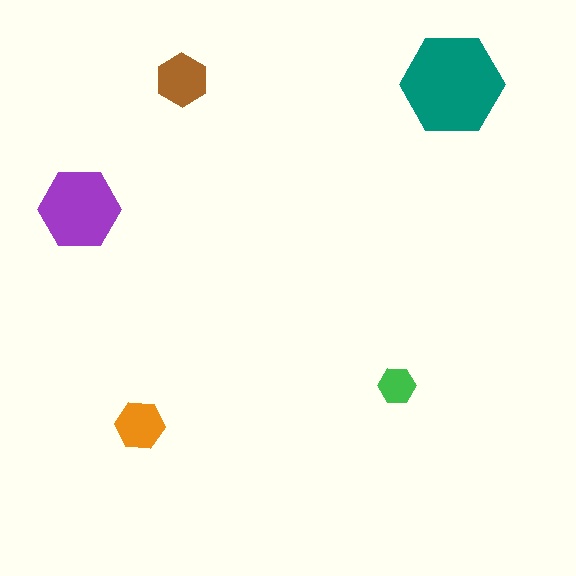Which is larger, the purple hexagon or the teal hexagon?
The teal one.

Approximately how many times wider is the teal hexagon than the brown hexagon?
About 2 times wider.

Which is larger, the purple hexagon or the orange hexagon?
The purple one.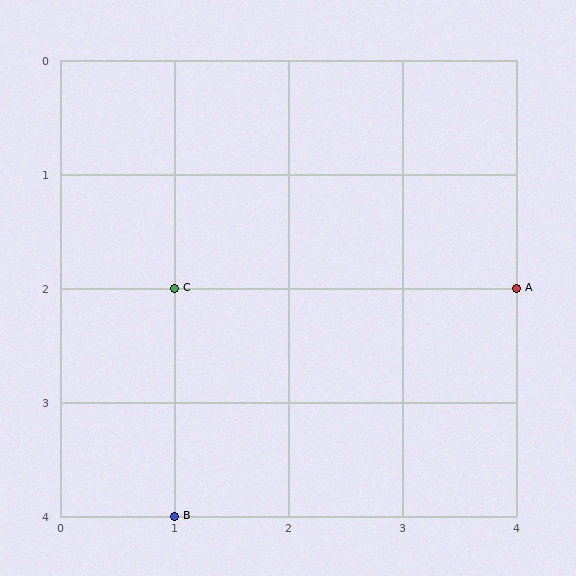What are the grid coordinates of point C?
Point C is at grid coordinates (1, 2).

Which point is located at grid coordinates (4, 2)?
Point A is at (4, 2).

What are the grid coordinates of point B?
Point B is at grid coordinates (1, 4).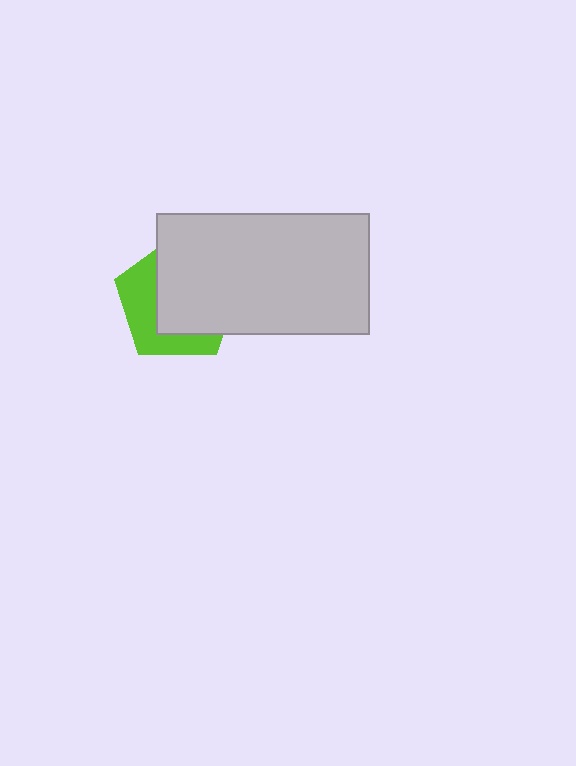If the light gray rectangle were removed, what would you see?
You would see the complete lime pentagon.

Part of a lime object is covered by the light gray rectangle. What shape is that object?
It is a pentagon.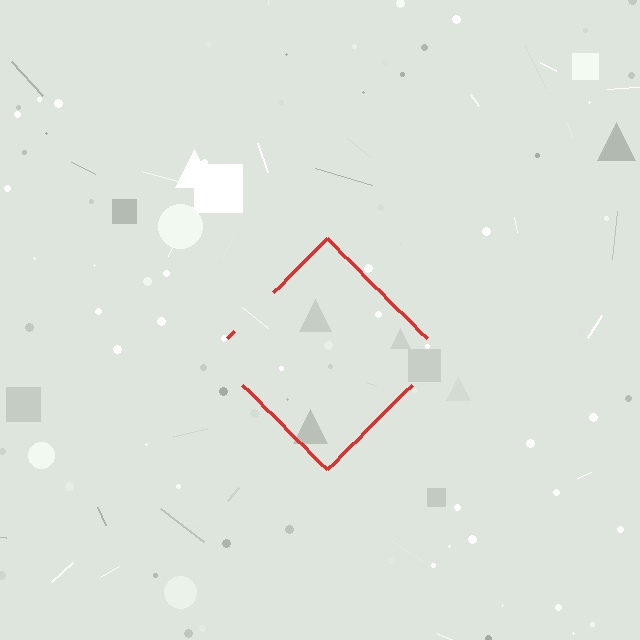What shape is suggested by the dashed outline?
The dashed outline suggests a diamond.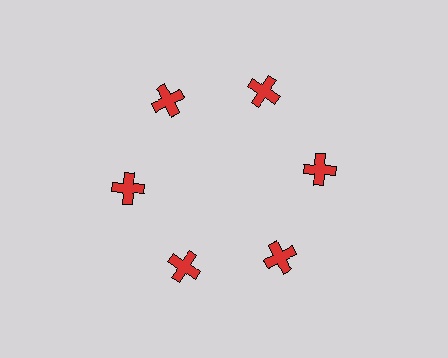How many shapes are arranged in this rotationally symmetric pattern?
There are 6 shapes, arranged in 6 groups of 1.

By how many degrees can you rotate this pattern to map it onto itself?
The pattern maps onto itself every 60 degrees of rotation.